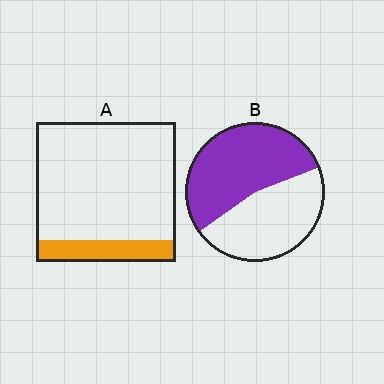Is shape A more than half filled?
No.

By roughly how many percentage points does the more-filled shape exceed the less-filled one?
By roughly 40 percentage points (B over A).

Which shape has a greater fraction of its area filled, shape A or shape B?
Shape B.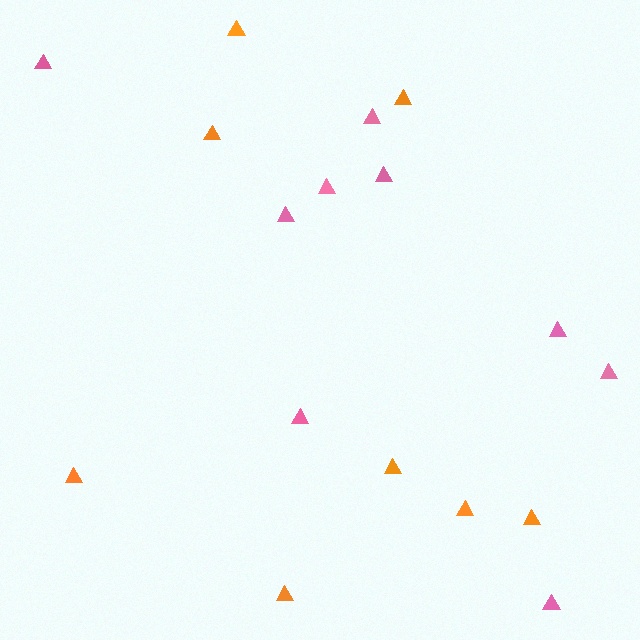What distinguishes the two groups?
There are 2 groups: one group of pink triangles (9) and one group of orange triangles (8).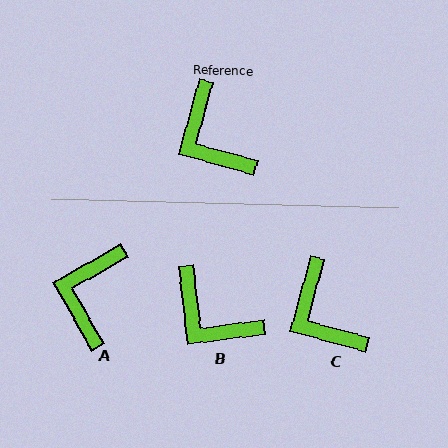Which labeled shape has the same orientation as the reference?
C.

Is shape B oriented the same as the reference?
No, it is off by about 22 degrees.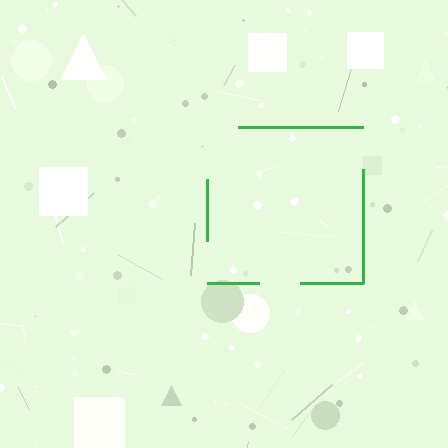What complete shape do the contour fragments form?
The contour fragments form a square.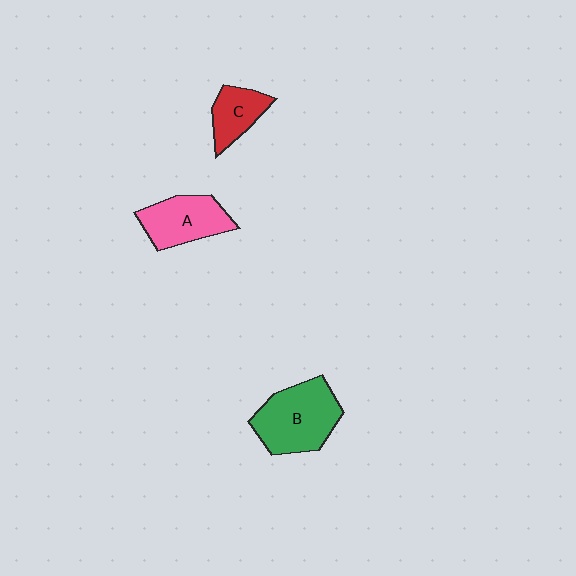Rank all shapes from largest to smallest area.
From largest to smallest: B (green), A (pink), C (red).